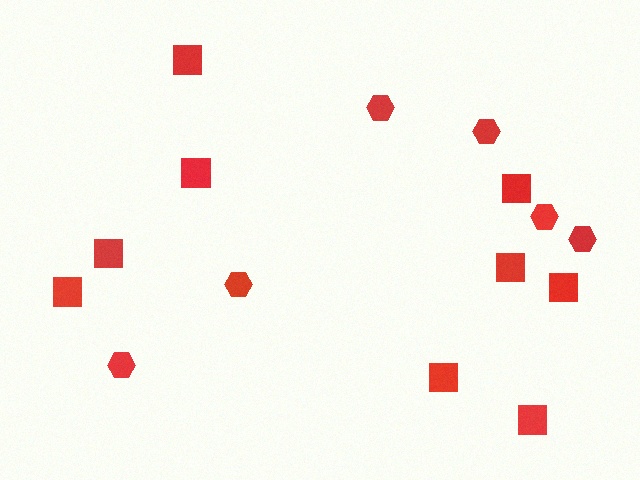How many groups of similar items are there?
There are 2 groups: one group of squares (9) and one group of hexagons (6).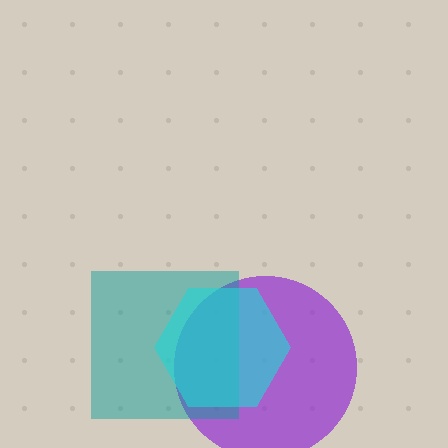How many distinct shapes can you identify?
There are 3 distinct shapes: a purple circle, a teal square, a cyan hexagon.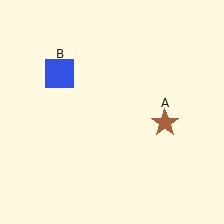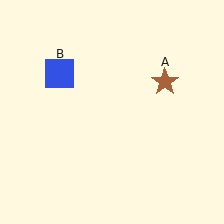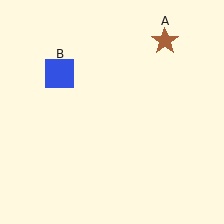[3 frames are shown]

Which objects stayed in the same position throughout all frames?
Blue square (object B) remained stationary.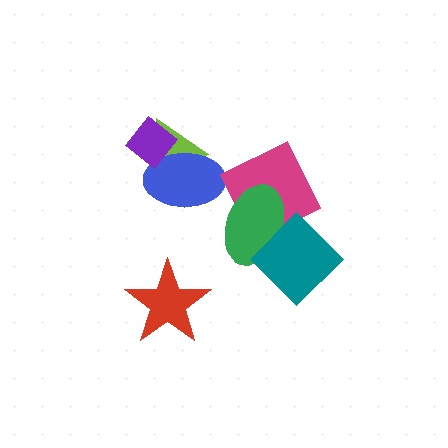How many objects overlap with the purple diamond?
2 objects overlap with the purple diamond.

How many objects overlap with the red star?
0 objects overlap with the red star.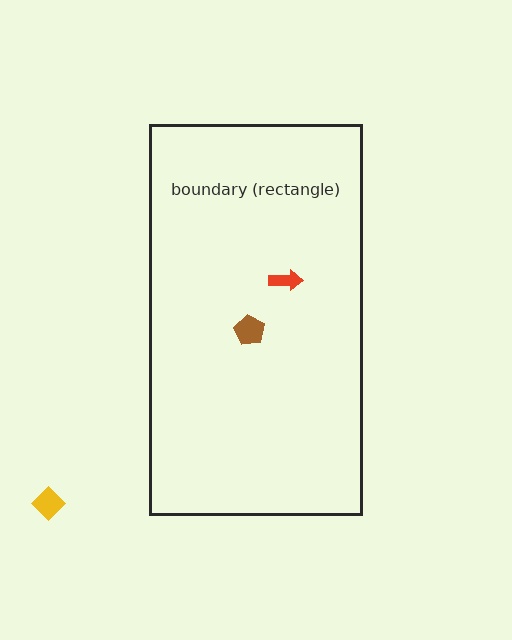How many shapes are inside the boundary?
2 inside, 1 outside.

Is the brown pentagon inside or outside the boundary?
Inside.